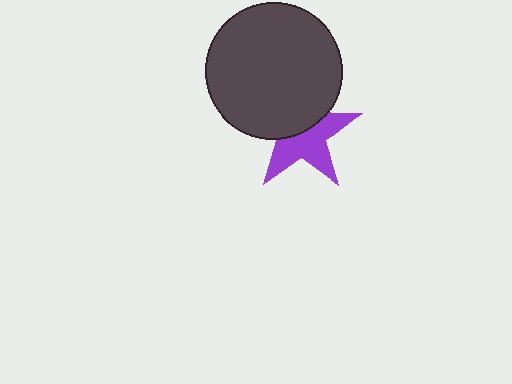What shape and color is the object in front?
The object in front is a dark gray circle.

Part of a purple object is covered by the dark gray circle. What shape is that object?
It is a star.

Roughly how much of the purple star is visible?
About half of it is visible (roughly 55%).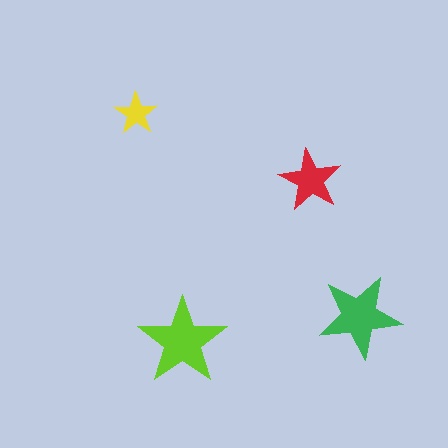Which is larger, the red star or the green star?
The green one.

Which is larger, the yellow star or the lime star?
The lime one.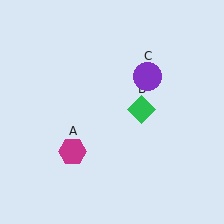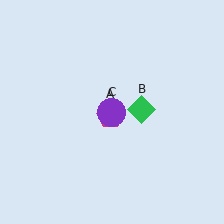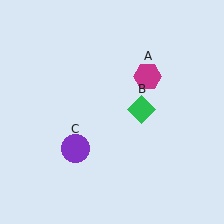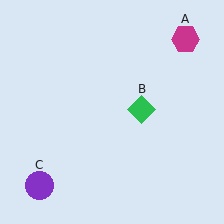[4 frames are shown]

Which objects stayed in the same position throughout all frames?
Green diamond (object B) remained stationary.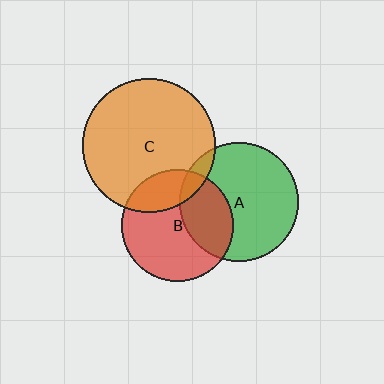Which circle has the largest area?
Circle C (orange).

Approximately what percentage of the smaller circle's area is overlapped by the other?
Approximately 10%.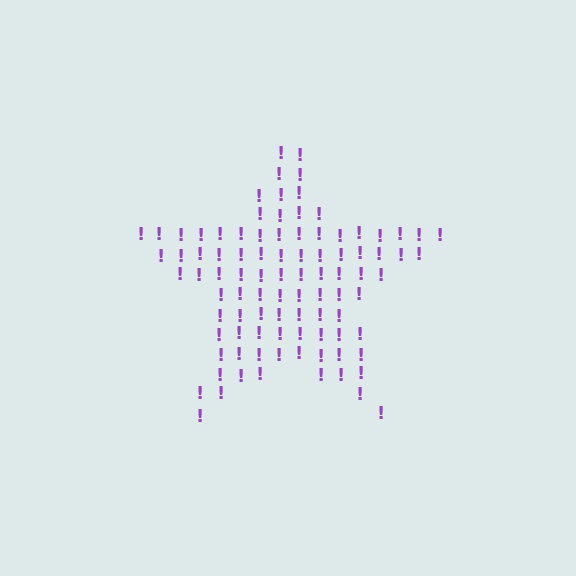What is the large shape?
The large shape is a star.